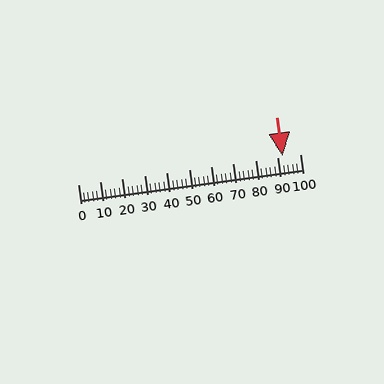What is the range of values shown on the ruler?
The ruler shows values from 0 to 100.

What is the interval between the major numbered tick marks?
The major tick marks are spaced 10 units apart.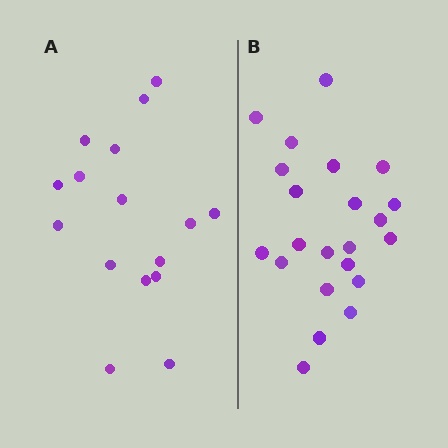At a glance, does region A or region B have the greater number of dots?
Region B (the right region) has more dots.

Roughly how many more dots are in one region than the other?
Region B has about 6 more dots than region A.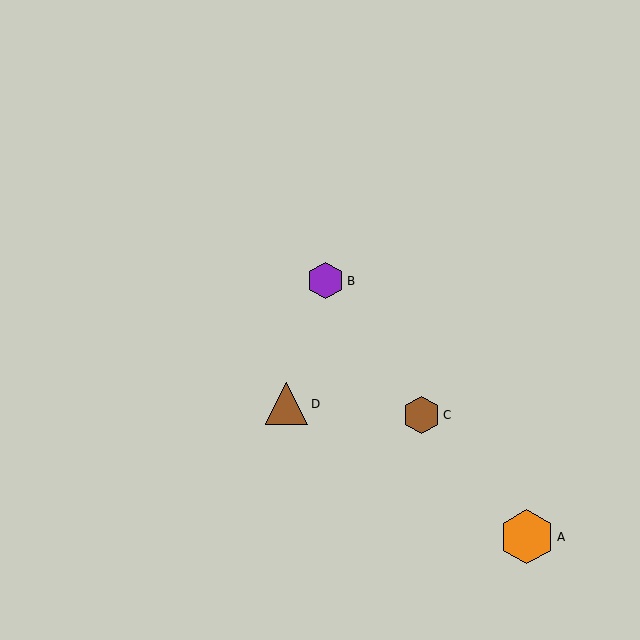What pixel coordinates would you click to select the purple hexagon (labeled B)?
Click at (325, 281) to select the purple hexagon B.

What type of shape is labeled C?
Shape C is a brown hexagon.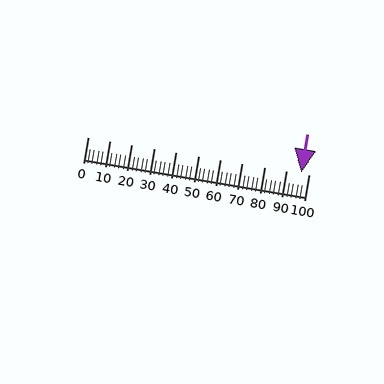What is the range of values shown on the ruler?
The ruler shows values from 0 to 100.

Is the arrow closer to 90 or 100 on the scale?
The arrow is closer to 100.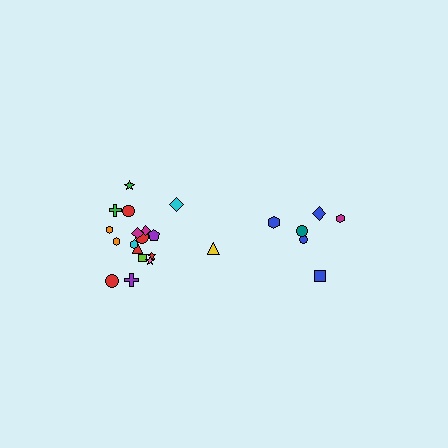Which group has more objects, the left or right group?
The left group.